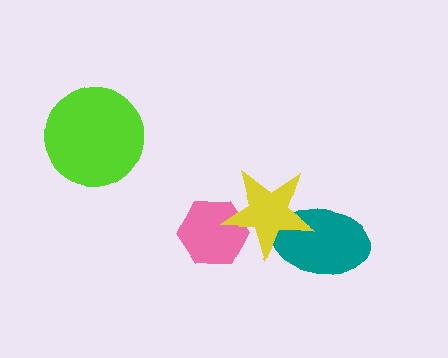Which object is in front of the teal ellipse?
The yellow star is in front of the teal ellipse.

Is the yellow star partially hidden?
No, no other shape covers it.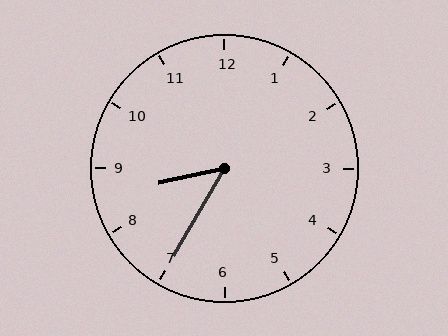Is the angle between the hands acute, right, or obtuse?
It is acute.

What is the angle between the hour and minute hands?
Approximately 48 degrees.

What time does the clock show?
8:35.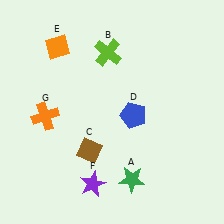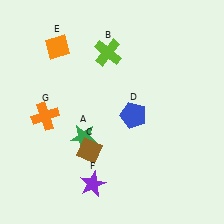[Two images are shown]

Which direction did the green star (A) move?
The green star (A) moved left.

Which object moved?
The green star (A) moved left.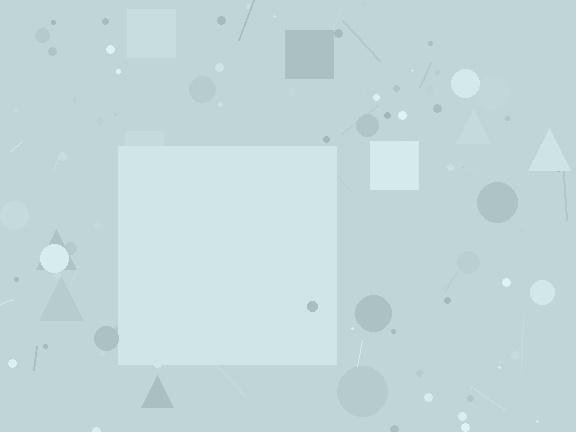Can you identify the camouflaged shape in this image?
The camouflaged shape is a square.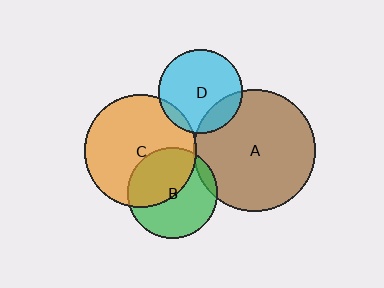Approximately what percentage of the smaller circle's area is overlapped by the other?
Approximately 10%.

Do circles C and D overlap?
Yes.